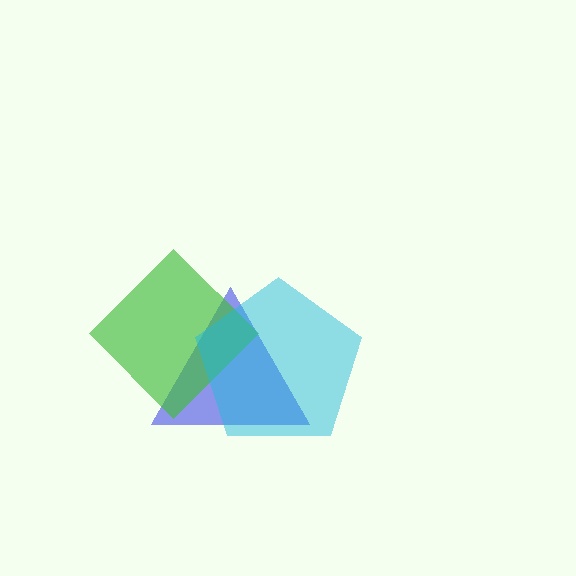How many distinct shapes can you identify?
There are 3 distinct shapes: a blue triangle, a green diamond, a cyan pentagon.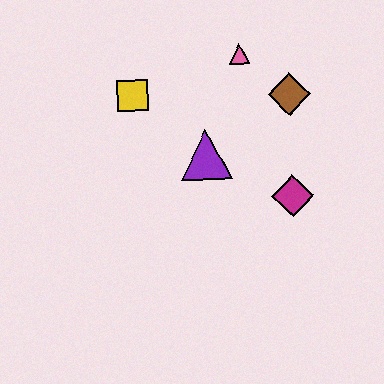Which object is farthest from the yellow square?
The magenta diamond is farthest from the yellow square.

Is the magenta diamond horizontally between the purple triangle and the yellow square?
No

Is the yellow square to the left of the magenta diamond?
Yes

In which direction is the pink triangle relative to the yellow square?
The pink triangle is to the right of the yellow square.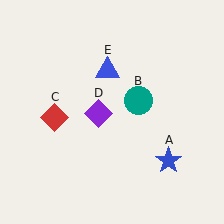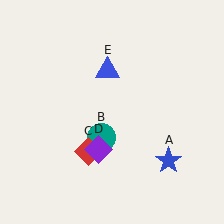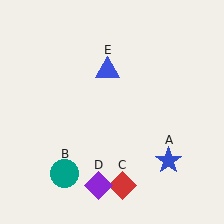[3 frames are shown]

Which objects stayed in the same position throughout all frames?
Blue star (object A) and blue triangle (object E) remained stationary.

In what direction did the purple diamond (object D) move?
The purple diamond (object D) moved down.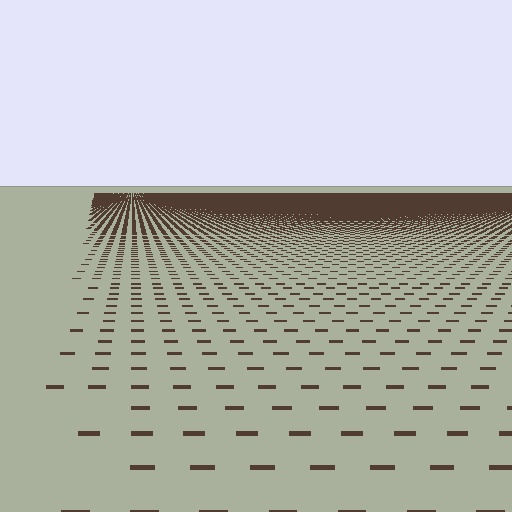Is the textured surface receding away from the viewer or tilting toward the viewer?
The surface is receding away from the viewer. Texture elements get smaller and denser toward the top.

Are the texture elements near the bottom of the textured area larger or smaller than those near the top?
Larger. Near the bottom, elements are closer to the viewer and appear at a bigger on-screen size.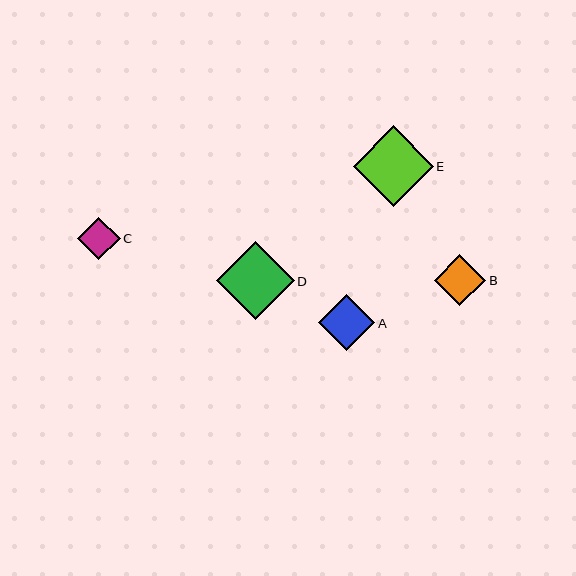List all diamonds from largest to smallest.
From largest to smallest: E, D, A, B, C.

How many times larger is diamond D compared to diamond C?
Diamond D is approximately 1.8 times the size of diamond C.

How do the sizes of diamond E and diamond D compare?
Diamond E and diamond D are approximately the same size.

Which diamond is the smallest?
Diamond C is the smallest with a size of approximately 42 pixels.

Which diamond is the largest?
Diamond E is the largest with a size of approximately 80 pixels.